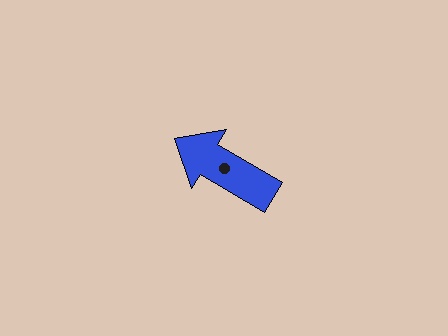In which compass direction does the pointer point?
Northwest.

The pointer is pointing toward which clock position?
Roughly 10 o'clock.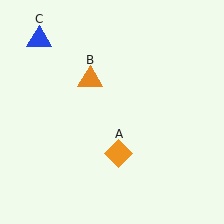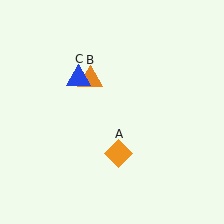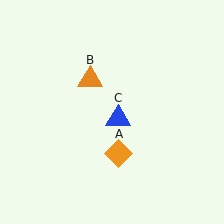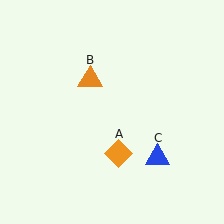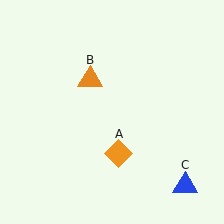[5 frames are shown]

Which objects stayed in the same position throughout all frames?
Orange diamond (object A) and orange triangle (object B) remained stationary.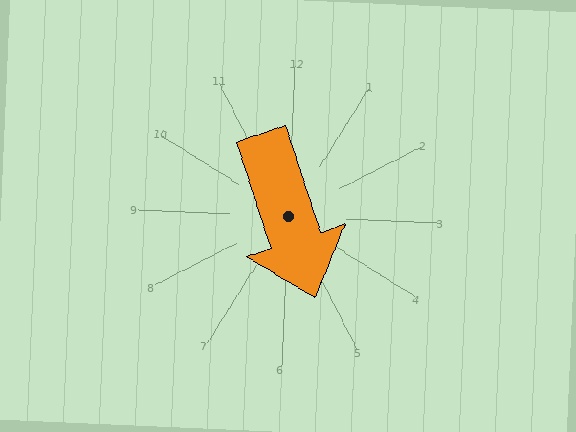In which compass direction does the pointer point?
South.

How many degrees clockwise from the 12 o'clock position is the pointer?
Approximately 159 degrees.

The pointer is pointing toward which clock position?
Roughly 5 o'clock.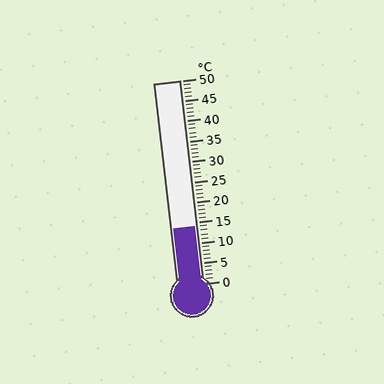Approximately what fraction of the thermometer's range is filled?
The thermometer is filled to approximately 30% of its range.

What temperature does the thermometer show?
The thermometer shows approximately 14°C.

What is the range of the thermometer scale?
The thermometer scale ranges from 0°C to 50°C.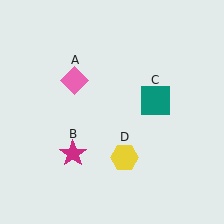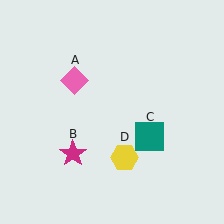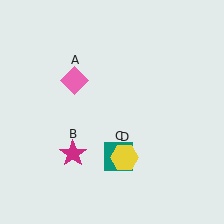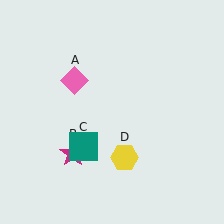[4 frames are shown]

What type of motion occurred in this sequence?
The teal square (object C) rotated clockwise around the center of the scene.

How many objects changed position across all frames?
1 object changed position: teal square (object C).